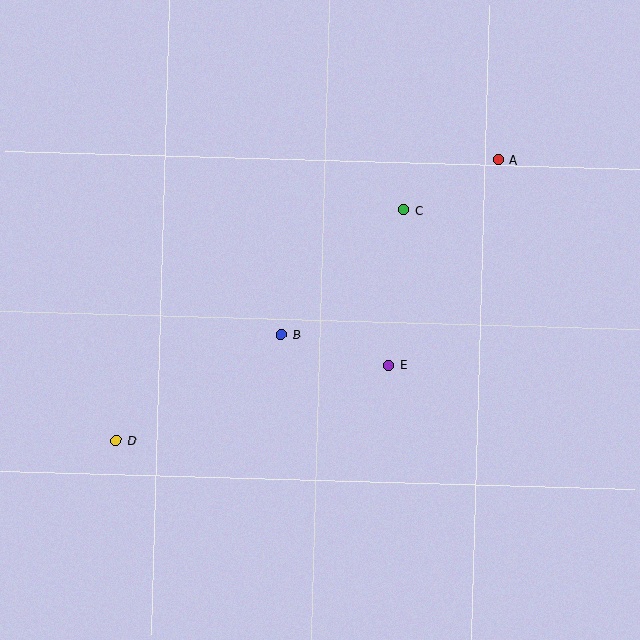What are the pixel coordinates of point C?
Point C is at (404, 210).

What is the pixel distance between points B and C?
The distance between B and C is 175 pixels.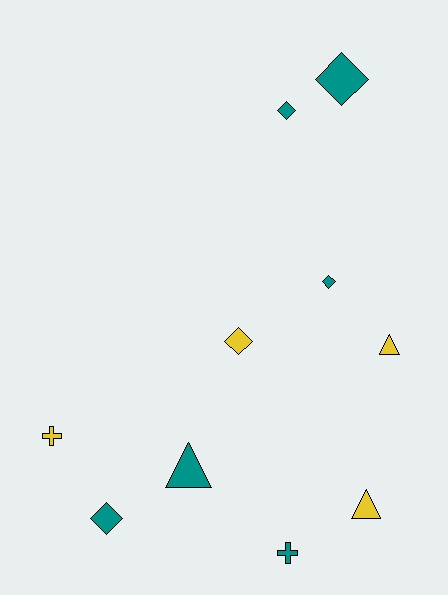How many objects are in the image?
There are 10 objects.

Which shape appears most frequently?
Diamond, with 5 objects.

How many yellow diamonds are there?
There is 1 yellow diamond.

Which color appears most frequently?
Teal, with 6 objects.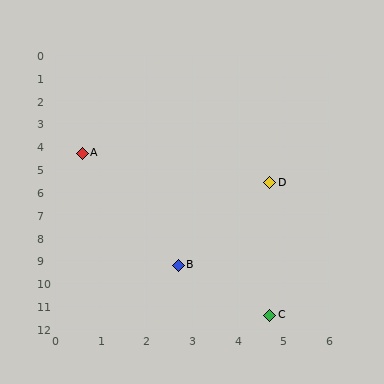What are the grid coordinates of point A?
Point A is at approximately (0.6, 4.3).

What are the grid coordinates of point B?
Point B is at approximately (2.7, 9.2).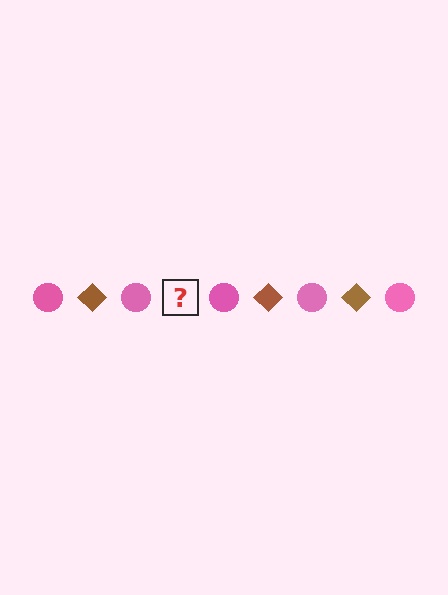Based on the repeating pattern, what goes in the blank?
The blank should be a brown diamond.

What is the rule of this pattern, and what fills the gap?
The rule is that the pattern alternates between pink circle and brown diamond. The gap should be filled with a brown diamond.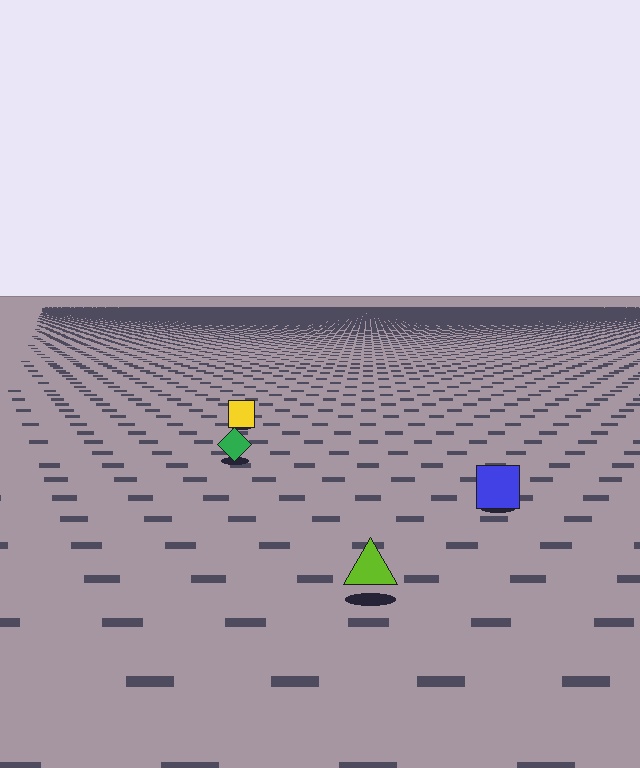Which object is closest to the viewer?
The lime triangle is closest. The texture marks near it are larger and more spread out.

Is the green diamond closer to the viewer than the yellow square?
Yes. The green diamond is closer — you can tell from the texture gradient: the ground texture is coarser near it.